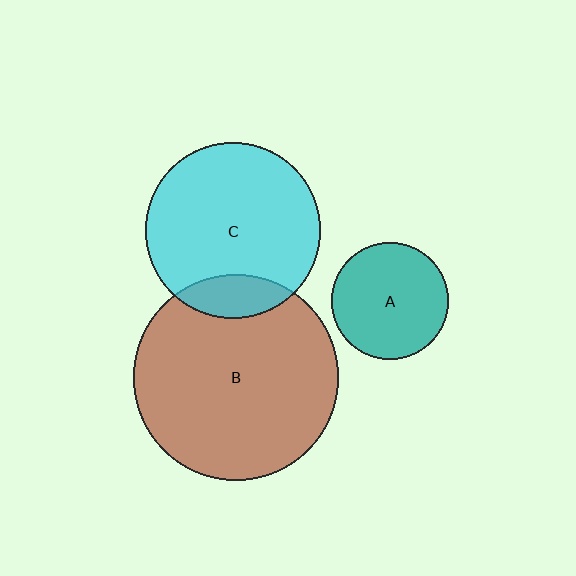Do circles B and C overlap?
Yes.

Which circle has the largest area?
Circle B (brown).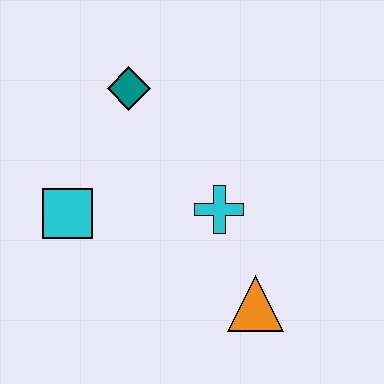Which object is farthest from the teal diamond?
The orange triangle is farthest from the teal diamond.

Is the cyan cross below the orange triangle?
No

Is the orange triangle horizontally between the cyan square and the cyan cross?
No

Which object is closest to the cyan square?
The teal diamond is closest to the cyan square.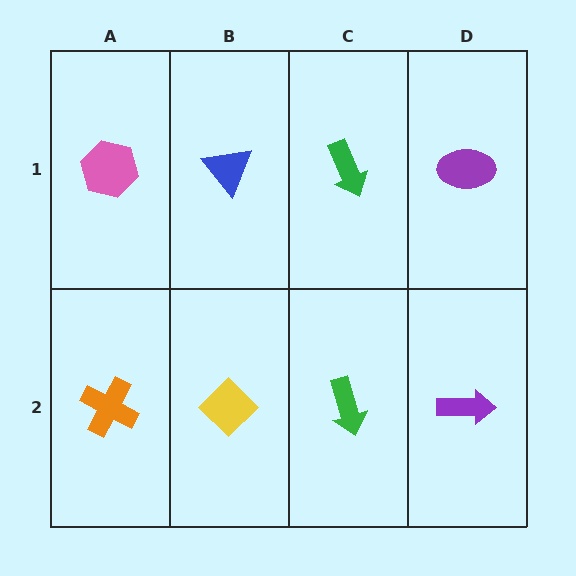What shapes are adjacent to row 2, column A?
A pink hexagon (row 1, column A), a yellow diamond (row 2, column B).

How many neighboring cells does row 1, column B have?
3.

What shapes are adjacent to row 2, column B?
A blue triangle (row 1, column B), an orange cross (row 2, column A), a green arrow (row 2, column C).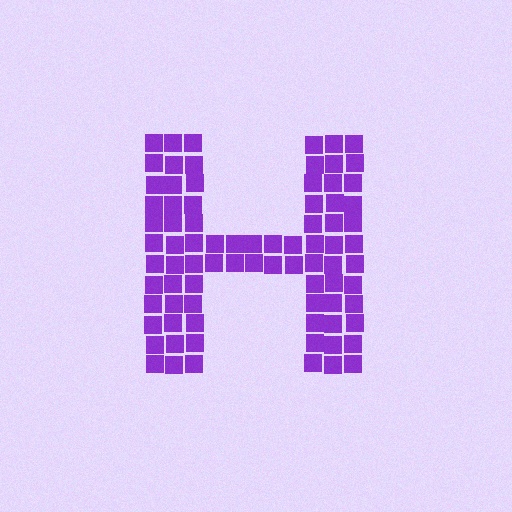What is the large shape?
The large shape is the letter H.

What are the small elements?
The small elements are squares.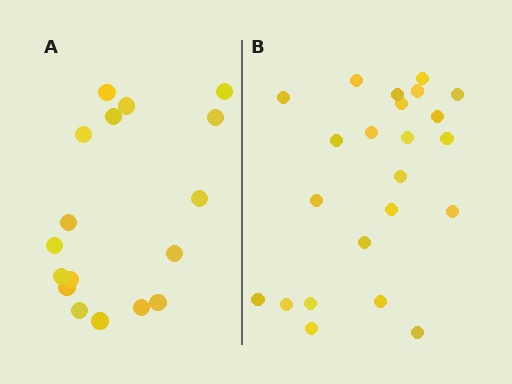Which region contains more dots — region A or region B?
Region B (the right region) has more dots.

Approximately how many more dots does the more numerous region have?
Region B has about 6 more dots than region A.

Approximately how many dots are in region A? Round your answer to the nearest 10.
About 20 dots. (The exact count is 17, which rounds to 20.)